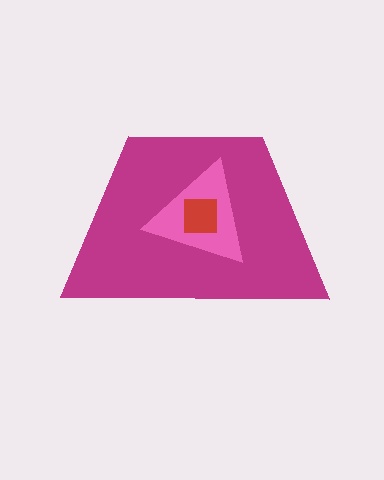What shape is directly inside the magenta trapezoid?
The pink triangle.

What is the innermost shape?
The red square.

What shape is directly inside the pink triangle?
The red square.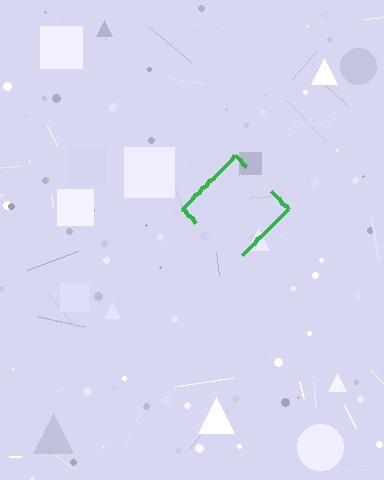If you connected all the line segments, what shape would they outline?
They would outline a diamond.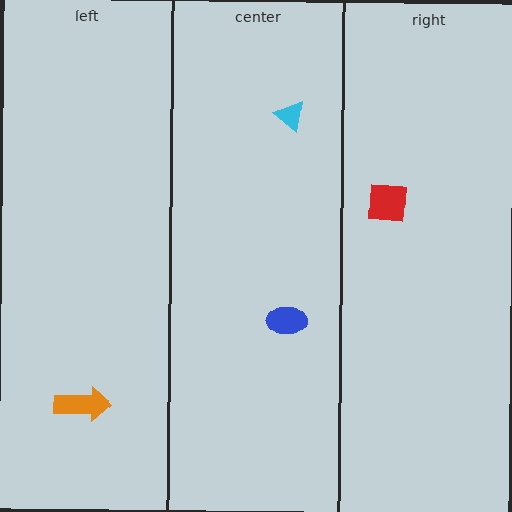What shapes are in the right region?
The red square.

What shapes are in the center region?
The blue ellipse, the cyan triangle.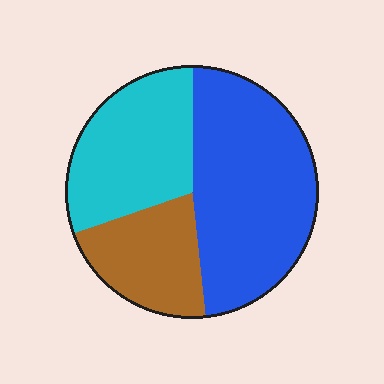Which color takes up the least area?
Brown, at roughly 20%.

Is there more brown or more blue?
Blue.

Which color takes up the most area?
Blue, at roughly 50%.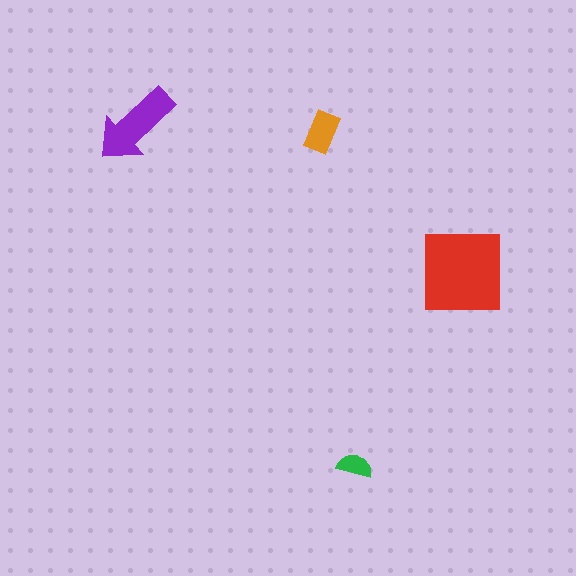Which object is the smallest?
The green semicircle.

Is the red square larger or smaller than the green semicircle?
Larger.